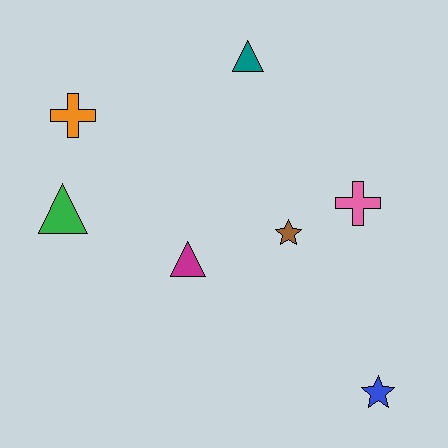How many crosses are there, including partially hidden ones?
There are 2 crosses.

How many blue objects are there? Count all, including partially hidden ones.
There is 1 blue object.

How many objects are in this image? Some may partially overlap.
There are 7 objects.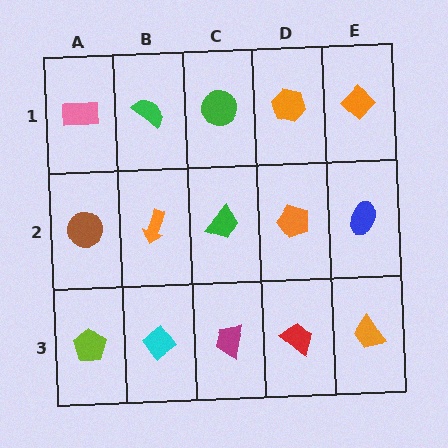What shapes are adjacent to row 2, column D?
An orange hexagon (row 1, column D), a red trapezoid (row 3, column D), a green trapezoid (row 2, column C), a blue ellipse (row 2, column E).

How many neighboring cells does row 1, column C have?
3.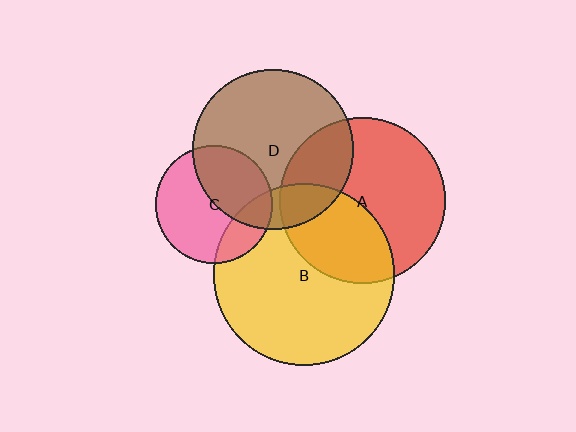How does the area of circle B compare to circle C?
Approximately 2.4 times.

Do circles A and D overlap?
Yes.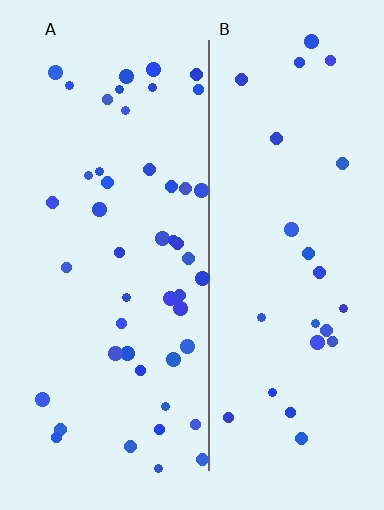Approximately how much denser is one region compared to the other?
Approximately 1.9× — region A over region B.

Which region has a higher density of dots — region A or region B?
A (the left).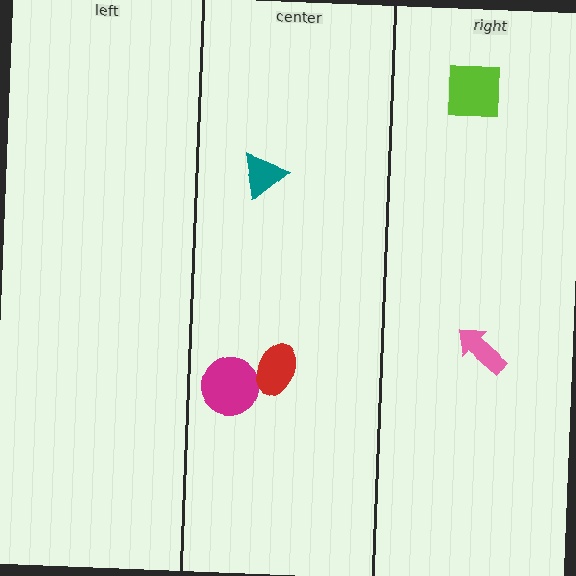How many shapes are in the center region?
3.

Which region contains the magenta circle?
The center region.